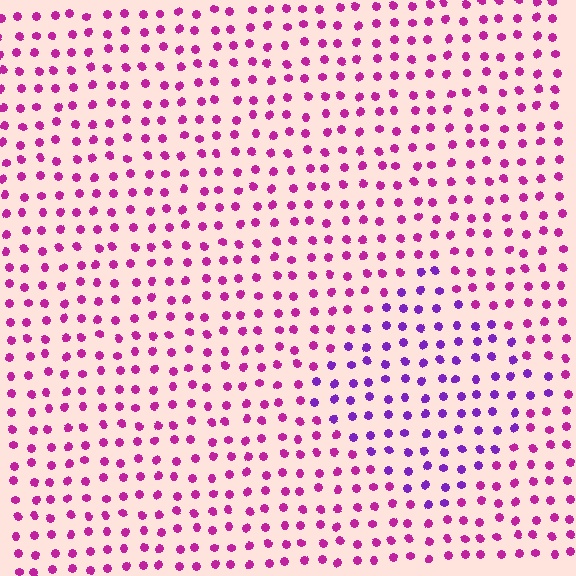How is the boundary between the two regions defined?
The boundary is defined purely by a slight shift in hue (about 38 degrees). Spacing, size, and orientation are identical on both sides.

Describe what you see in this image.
The image is filled with small magenta elements in a uniform arrangement. A diamond-shaped region is visible where the elements are tinted to a slightly different hue, forming a subtle color boundary.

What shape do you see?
I see a diamond.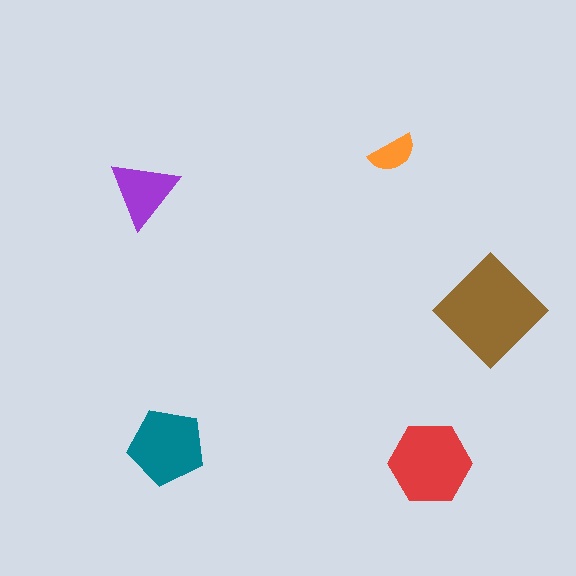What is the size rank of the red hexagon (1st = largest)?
2nd.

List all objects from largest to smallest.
The brown diamond, the red hexagon, the teal pentagon, the purple triangle, the orange semicircle.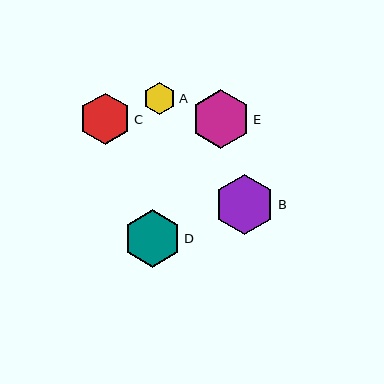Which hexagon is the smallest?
Hexagon A is the smallest with a size of approximately 32 pixels.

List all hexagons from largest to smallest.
From largest to smallest: B, E, D, C, A.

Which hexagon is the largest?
Hexagon B is the largest with a size of approximately 60 pixels.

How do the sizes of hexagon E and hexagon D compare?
Hexagon E and hexagon D are approximately the same size.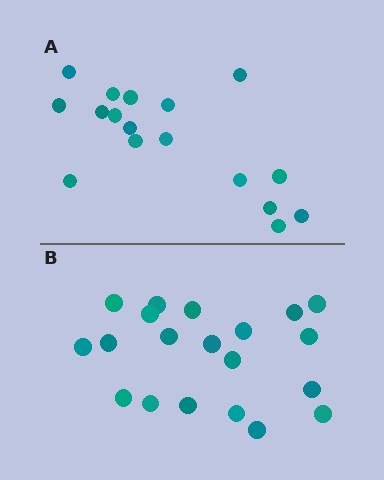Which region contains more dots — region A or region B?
Region B (the bottom region) has more dots.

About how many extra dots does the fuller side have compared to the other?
Region B has just a few more — roughly 2 or 3 more dots than region A.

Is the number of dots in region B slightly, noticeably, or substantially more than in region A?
Region B has only slightly more — the two regions are fairly close. The ratio is roughly 1.2 to 1.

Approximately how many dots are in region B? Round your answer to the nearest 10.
About 20 dots.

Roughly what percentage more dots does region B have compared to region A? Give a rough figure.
About 20% more.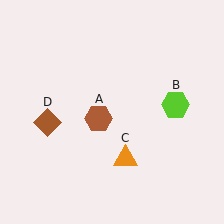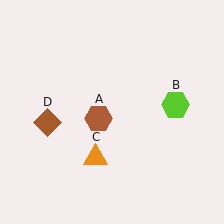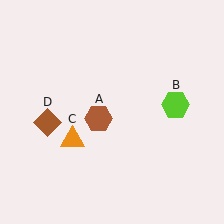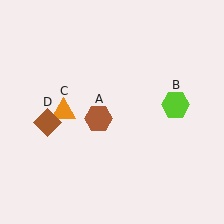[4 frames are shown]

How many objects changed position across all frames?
1 object changed position: orange triangle (object C).